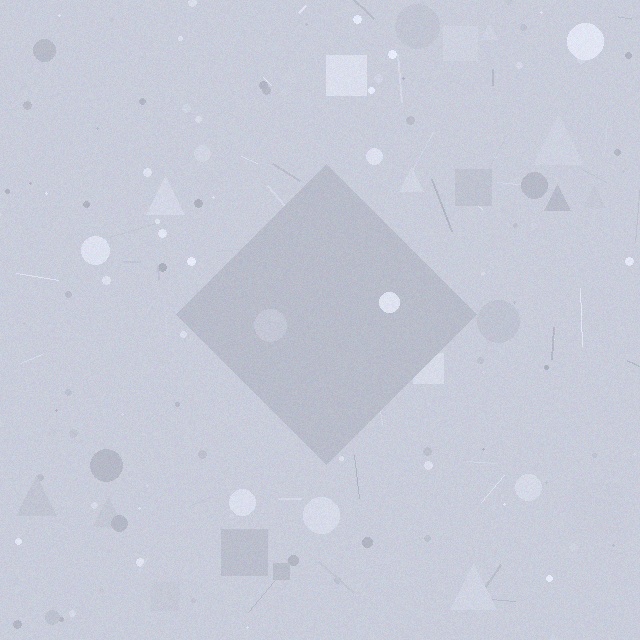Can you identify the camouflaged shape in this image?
The camouflaged shape is a diamond.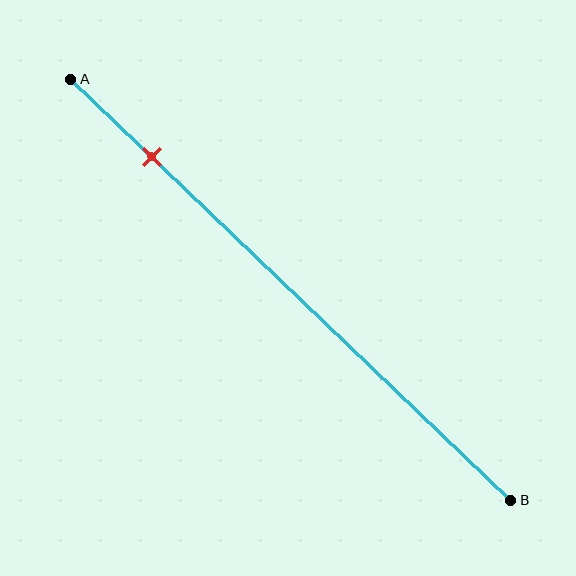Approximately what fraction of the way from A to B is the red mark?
The red mark is approximately 20% of the way from A to B.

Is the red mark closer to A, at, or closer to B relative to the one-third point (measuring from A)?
The red mark is closer to point A than the one-third point of segment AB.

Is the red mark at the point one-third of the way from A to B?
No, the mark is at about 20% from A, not at the 33% one-third point.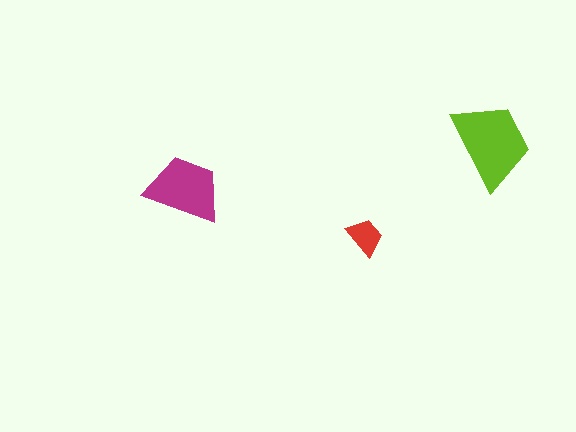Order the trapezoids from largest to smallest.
the lime one, the magenta one, the red one.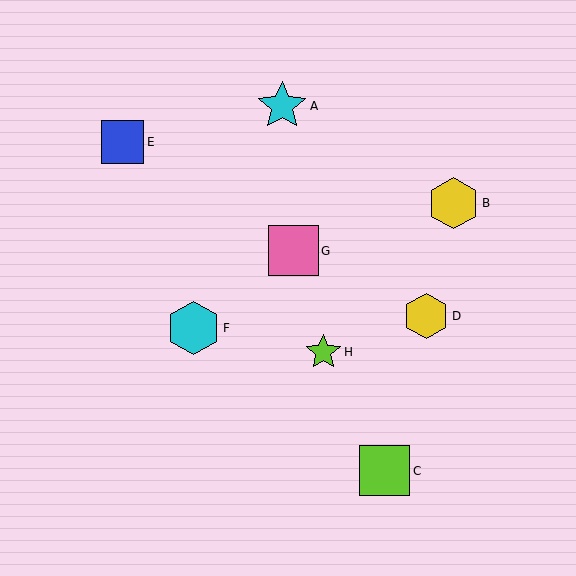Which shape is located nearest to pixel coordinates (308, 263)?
The pink square (labeled G) at (293, 251) is nearest to that location.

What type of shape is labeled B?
Shape B is a yellow hexagon.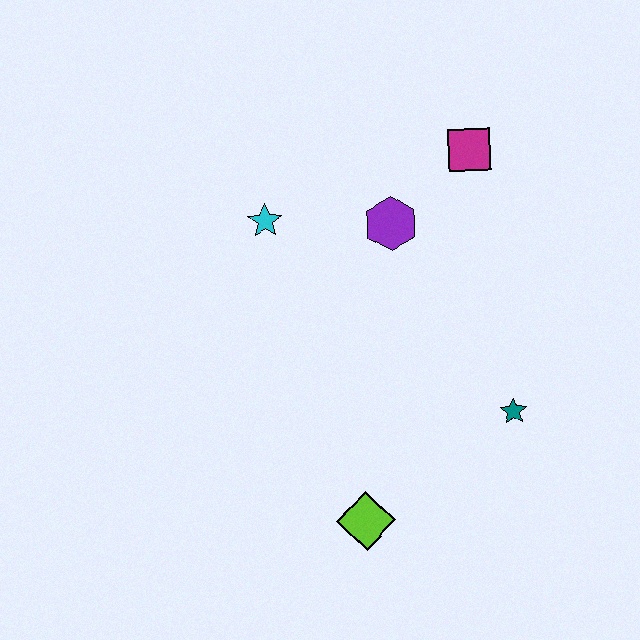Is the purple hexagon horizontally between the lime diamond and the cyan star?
No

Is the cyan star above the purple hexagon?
Yes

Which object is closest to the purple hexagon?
The magenta square is closest to the purple hexagon.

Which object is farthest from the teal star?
The cyan star is farthest from the teal star.